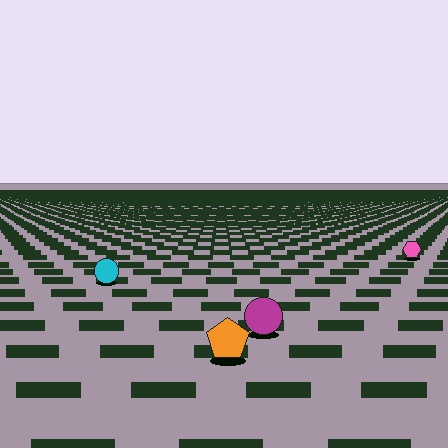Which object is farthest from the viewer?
The pink hexagon is farthest from the viewer. It appears smaller and the ground texture around it is denser.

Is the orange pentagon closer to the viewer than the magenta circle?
Yes. The orange pentagon is closer — you can tell from the texture gradient: the ground texture is coarser near it.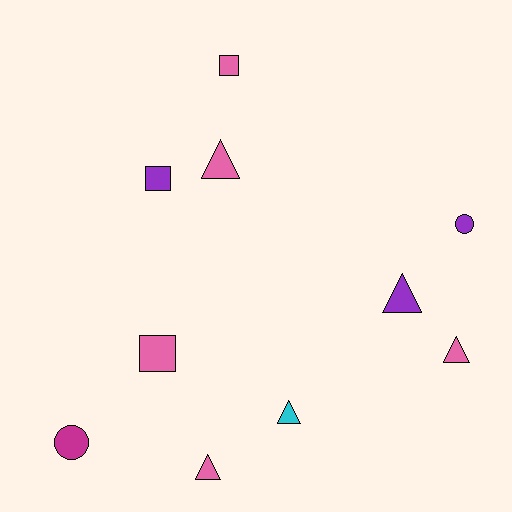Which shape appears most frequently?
Triangle, with 5 objects.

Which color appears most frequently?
Pink, with 5 objects.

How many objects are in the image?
There are 10 objects.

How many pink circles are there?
There are no pink circles.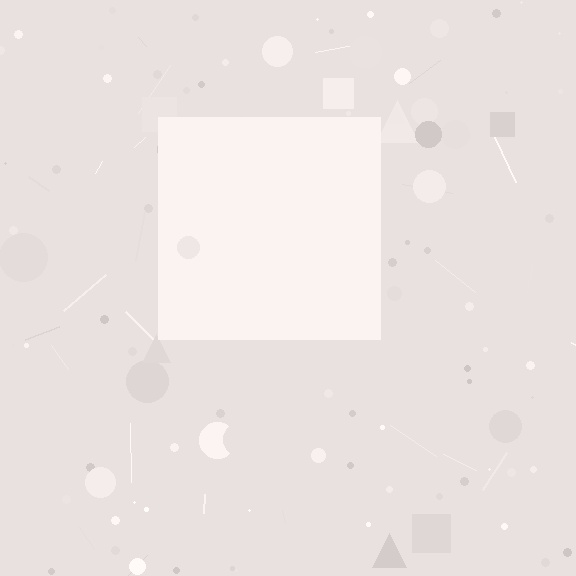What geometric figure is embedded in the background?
A square is embedded in the background.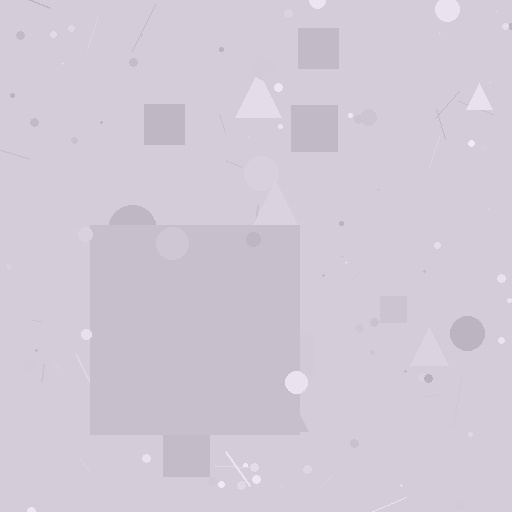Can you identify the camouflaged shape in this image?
The camouflaged shape is a square.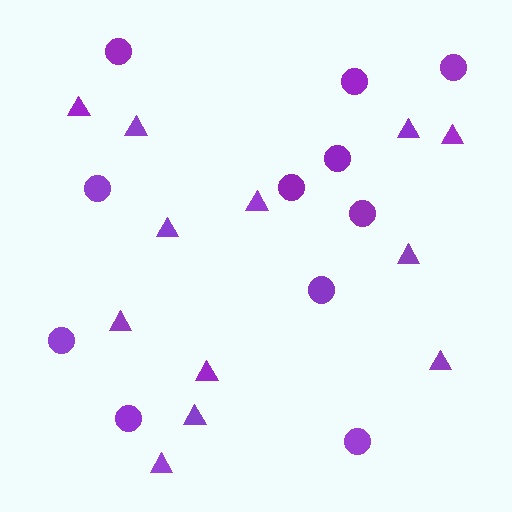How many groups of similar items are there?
There are 2 groups: one group of circles (11) and one group of triangles (12).